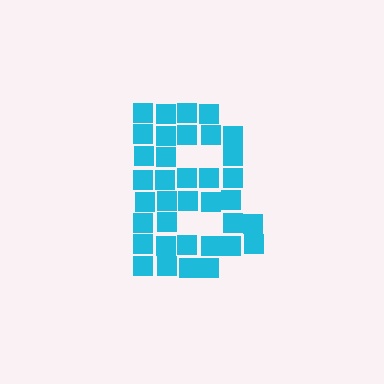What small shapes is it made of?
It is made of small squares.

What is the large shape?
The large shape is the letter B.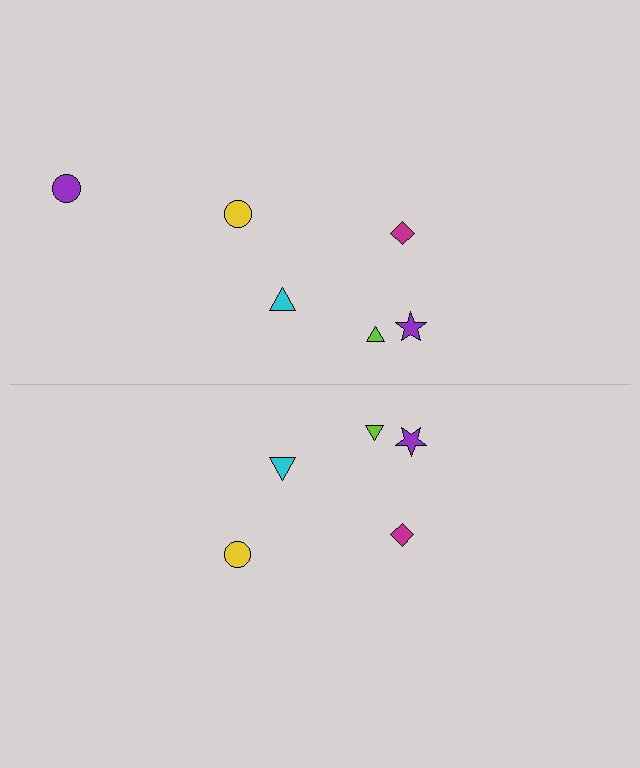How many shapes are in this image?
There are 11 shapes in this image.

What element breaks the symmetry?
A purple circle is missing from the bottom side.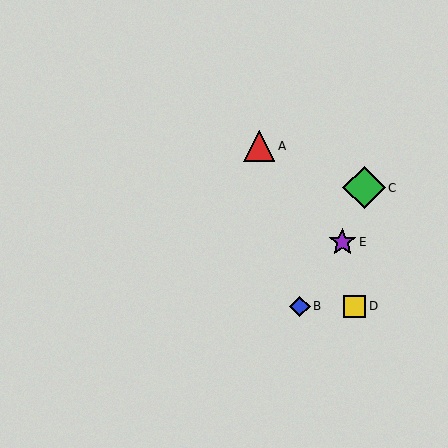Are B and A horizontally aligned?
No, B is at y≈306 and A is at y≈146.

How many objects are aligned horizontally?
2 objects (B, D) are aligned horizontally.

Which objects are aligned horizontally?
Objects B, D are aligned horizontally.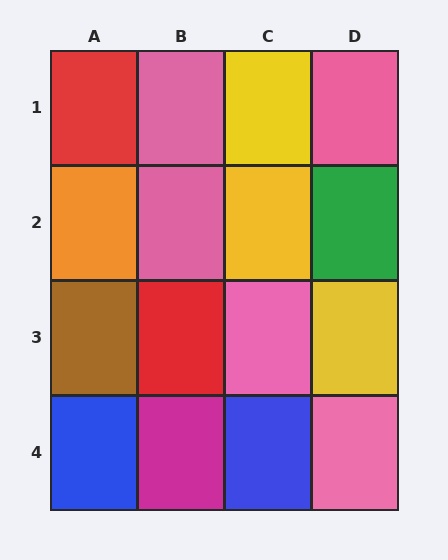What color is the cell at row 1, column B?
Pink.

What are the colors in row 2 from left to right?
Orange, pink, yellow, green.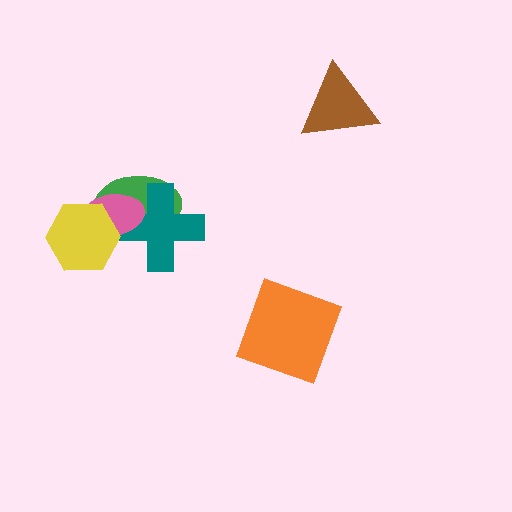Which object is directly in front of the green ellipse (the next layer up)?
The teal cross is directly in front of the green ellipse.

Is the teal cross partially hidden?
Yes, it is partially covered by another shape.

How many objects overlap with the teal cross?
2 objects overlap with the teal cross.